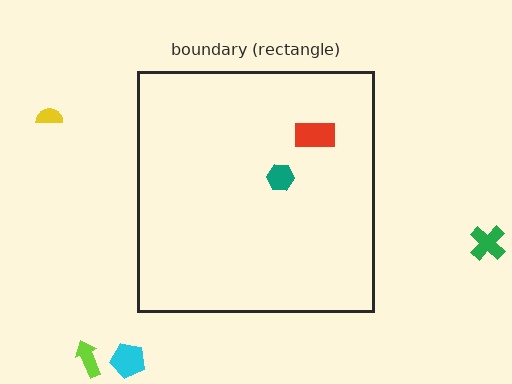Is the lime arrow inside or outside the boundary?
Outside.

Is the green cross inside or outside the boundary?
Outside.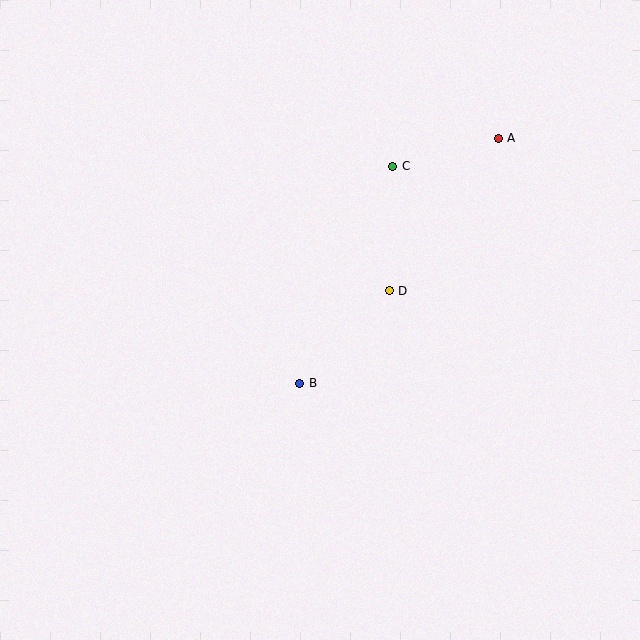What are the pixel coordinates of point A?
Point A is at (498, 138).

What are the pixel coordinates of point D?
Point D is at (389, 291).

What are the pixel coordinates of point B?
Point B is at (300, 383).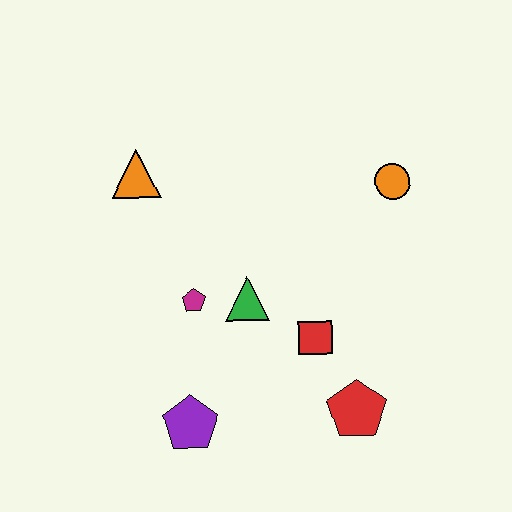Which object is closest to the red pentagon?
The red square is closest to the red pentagon.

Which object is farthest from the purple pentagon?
The orange circle is farthest from the purple pentagon.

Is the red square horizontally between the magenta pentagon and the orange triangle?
No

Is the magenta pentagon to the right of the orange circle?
No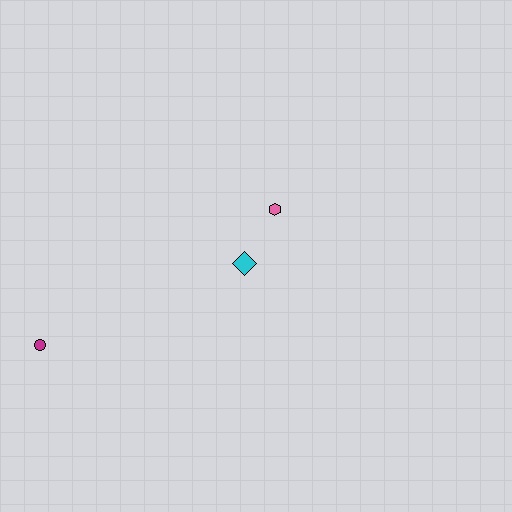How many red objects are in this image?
There are no red objects.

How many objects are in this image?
There are 3 objects.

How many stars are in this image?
There are no stars.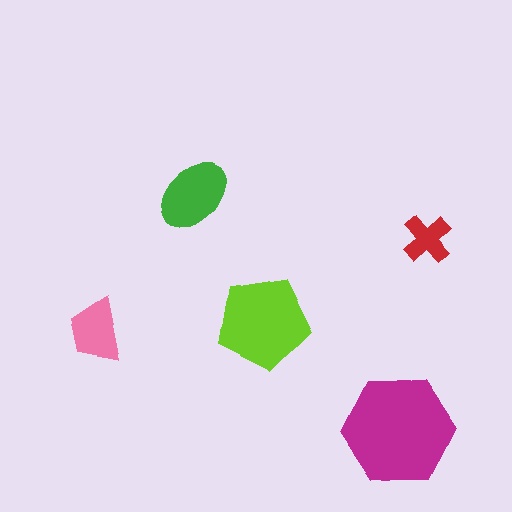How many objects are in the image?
There are 5 objects in the image.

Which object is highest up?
The green ellipse is topmost.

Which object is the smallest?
The red cross.